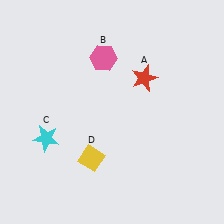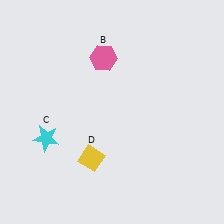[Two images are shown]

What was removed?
The red star (A) was removed in Image 2.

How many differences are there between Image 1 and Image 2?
There is 1 difference between the two images.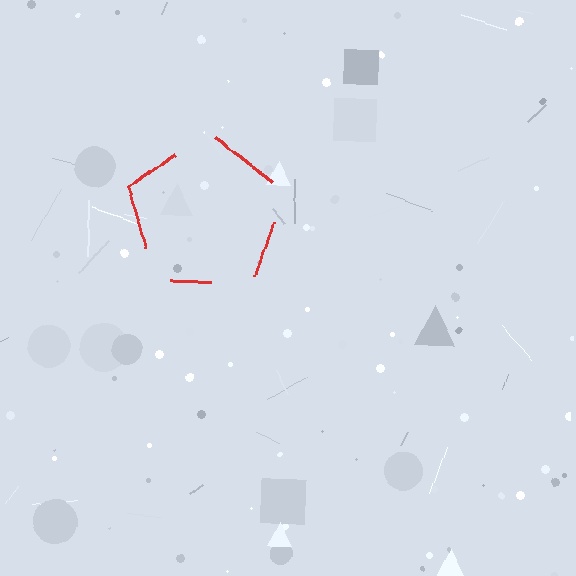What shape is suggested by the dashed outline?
The dashed outline suggests a pentagon.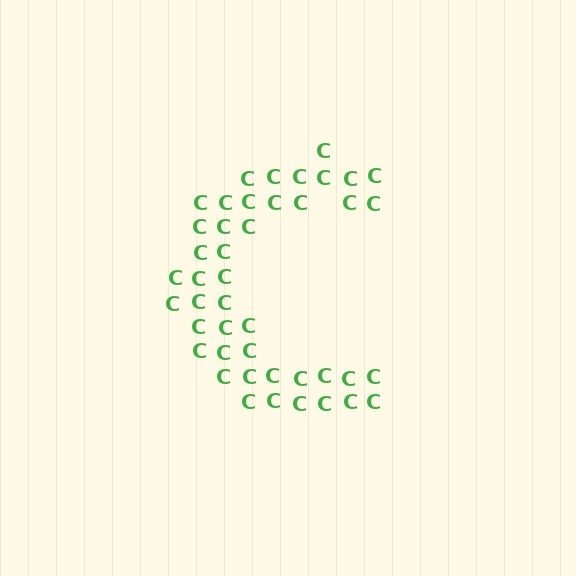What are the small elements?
The small elements are letter C's.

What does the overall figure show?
The overall figure shows the letter C.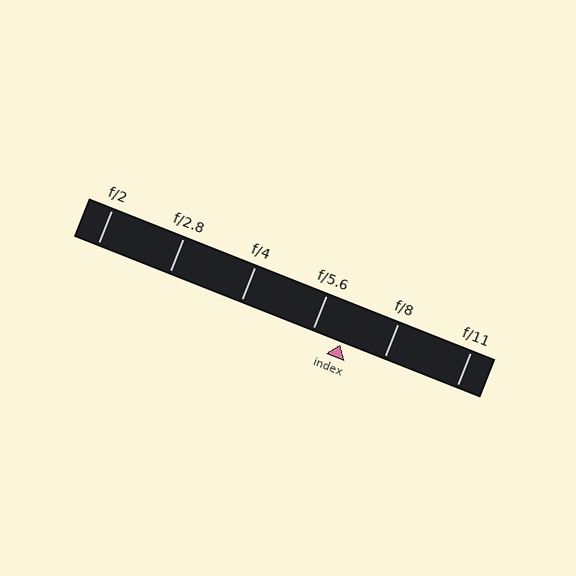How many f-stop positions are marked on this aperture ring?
There are 6 f-stop positions marked.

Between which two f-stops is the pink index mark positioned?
The index mark is between f/5.6 and f/8.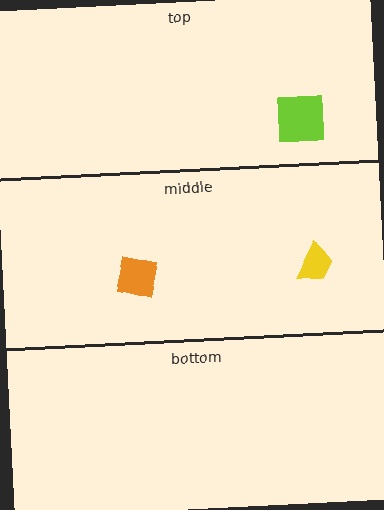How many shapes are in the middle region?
2.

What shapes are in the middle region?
The orange square, the yellow trapezoid.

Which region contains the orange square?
The middle region.